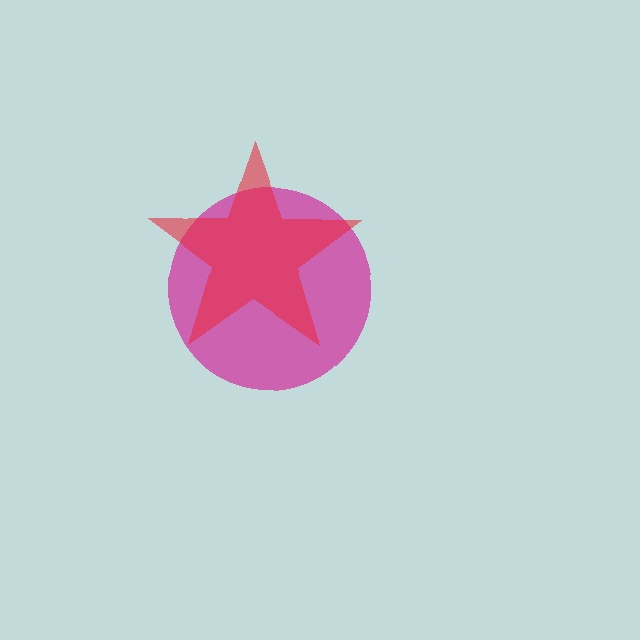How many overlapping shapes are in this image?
There are 2 overlapping shapes in the image.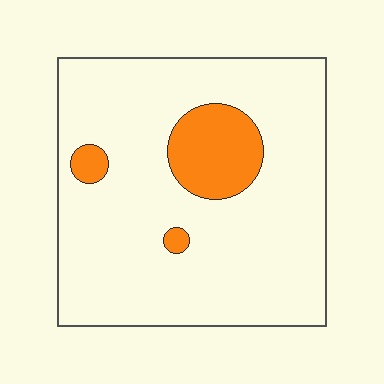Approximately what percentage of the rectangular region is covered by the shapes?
Approximately 15%.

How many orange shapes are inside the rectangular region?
3.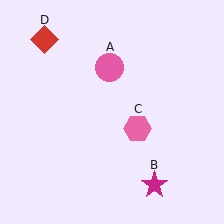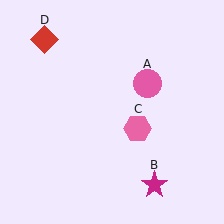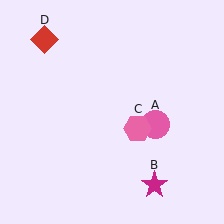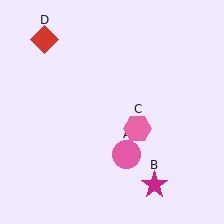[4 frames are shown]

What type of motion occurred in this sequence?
The pink circle (object A) rotated clockwise around the center of the scene.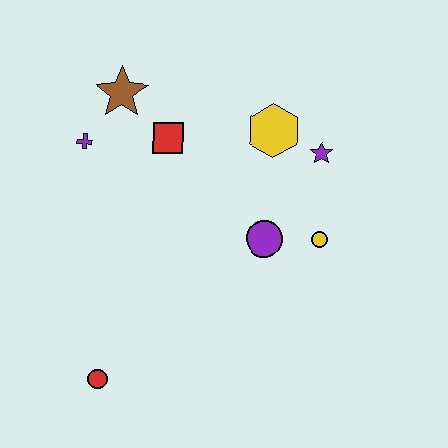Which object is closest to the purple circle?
The yellow circle is closest to the purple circle.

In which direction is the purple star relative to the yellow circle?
The purple star is above the yellow circle.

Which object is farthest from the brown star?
The red circle is farthest from the brown star.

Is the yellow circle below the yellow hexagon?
Yes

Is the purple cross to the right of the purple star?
No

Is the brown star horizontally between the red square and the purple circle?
No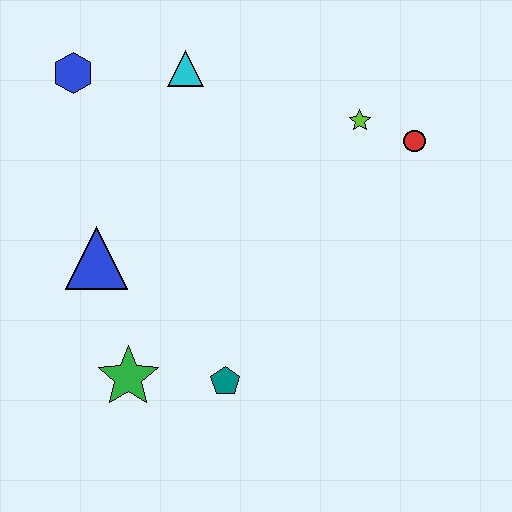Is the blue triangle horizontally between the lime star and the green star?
No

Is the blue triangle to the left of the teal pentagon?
Yes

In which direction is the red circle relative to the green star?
The red circle is to the right of the green star.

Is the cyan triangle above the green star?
Yes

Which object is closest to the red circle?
The lime star is closest to the red circle.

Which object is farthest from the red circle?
The green star is farthest from the red circle.